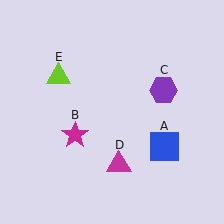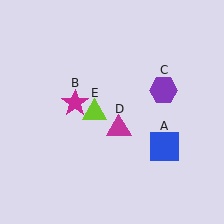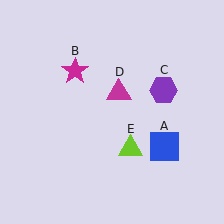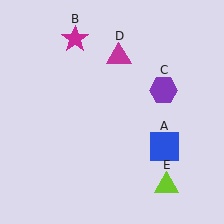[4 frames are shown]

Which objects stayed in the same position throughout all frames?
Blue square (object A) and purple hexagon (object C) remained stationary.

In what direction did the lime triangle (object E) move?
The lime triangle (object E) moved down and to the right.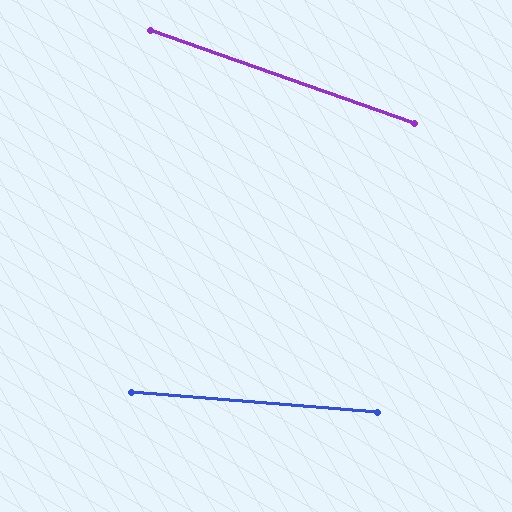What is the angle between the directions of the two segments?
Approximately 15 degrees.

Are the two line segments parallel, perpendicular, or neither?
Neither parallel nor perpendicular — they differ by about 15°.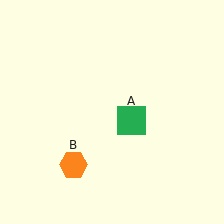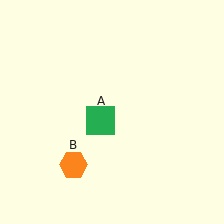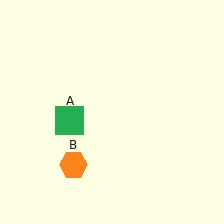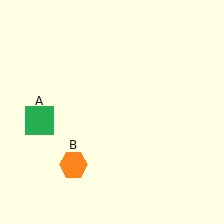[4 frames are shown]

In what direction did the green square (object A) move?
The green square (object A) moved left.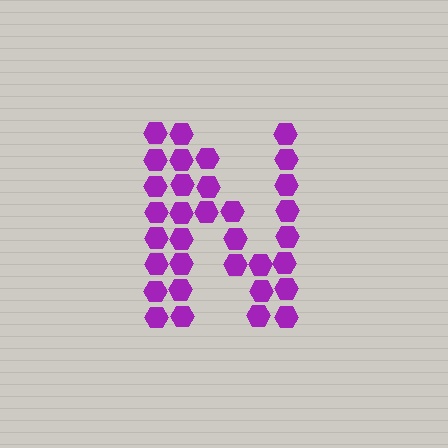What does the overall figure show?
The overall figure shows the letter N.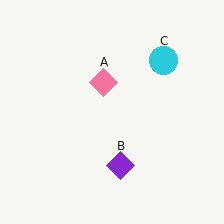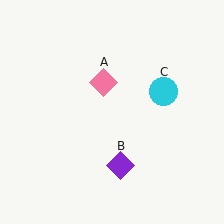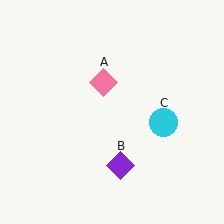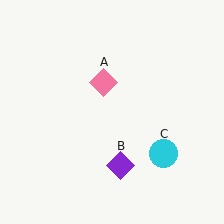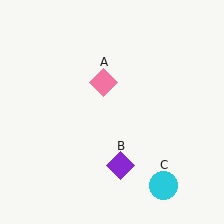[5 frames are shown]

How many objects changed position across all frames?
1 object changed position: cyan circle (object C).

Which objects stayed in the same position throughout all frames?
Pink diamond (object A) and purple diamond (object B) remained stationary.